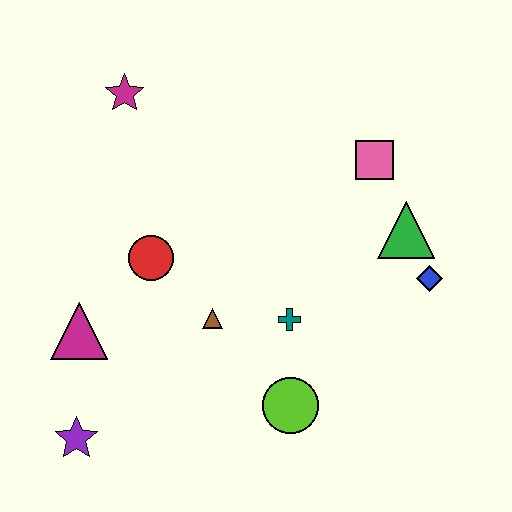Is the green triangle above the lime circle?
Yes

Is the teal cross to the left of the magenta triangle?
No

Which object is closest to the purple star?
The magenta triangle is closest to the purple star.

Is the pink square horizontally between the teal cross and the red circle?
No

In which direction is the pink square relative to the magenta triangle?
The pink square is to the right of the magenta triangle.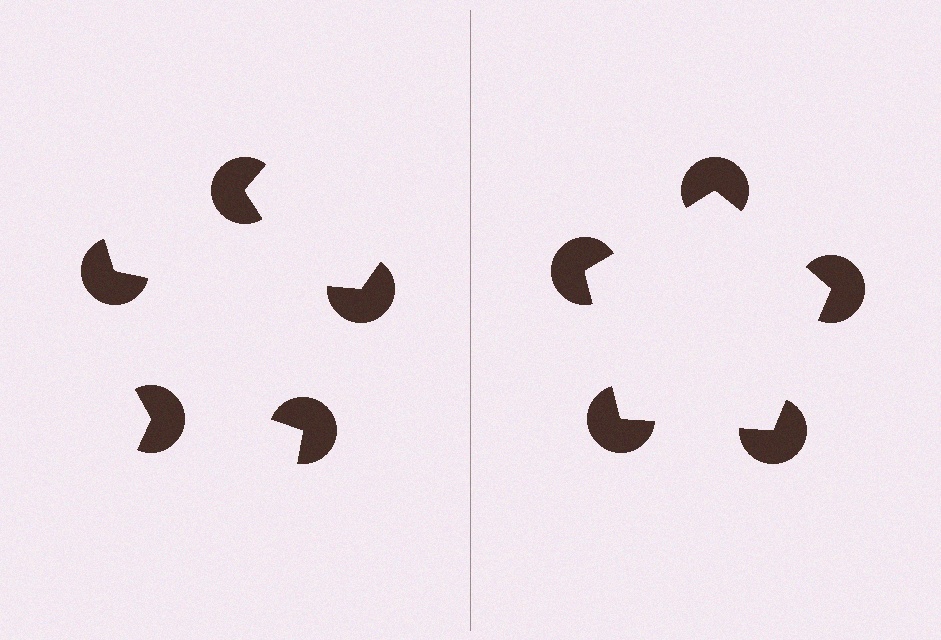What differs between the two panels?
The pac-man discs are positioned identically on both sides; only the wedge orientations differ. On the right they align to a pentagon; on the left they are misaligned.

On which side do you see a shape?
An illusory pentagon appears on the right side. On the left side the wedge cuts are rotated, so no coherent shape forms.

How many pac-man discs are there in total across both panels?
10 — 5 on each side.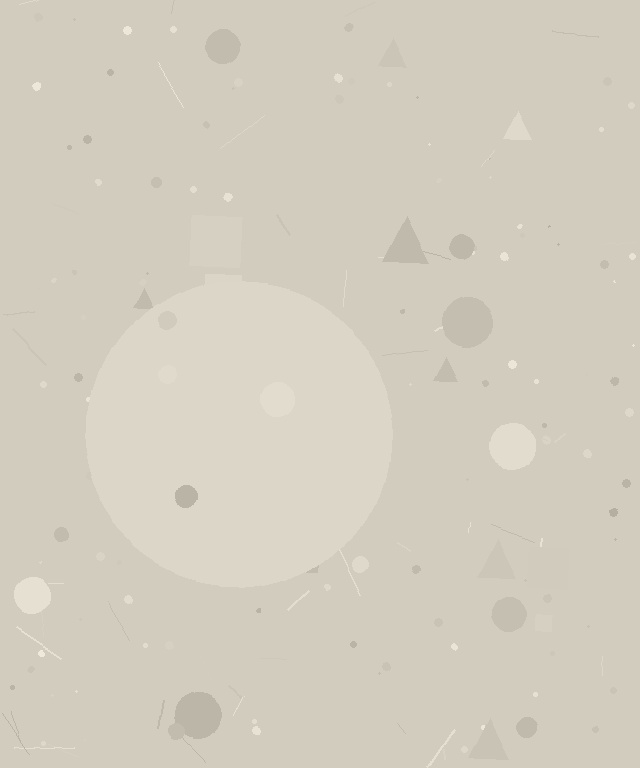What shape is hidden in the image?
A circle is hidden in the image.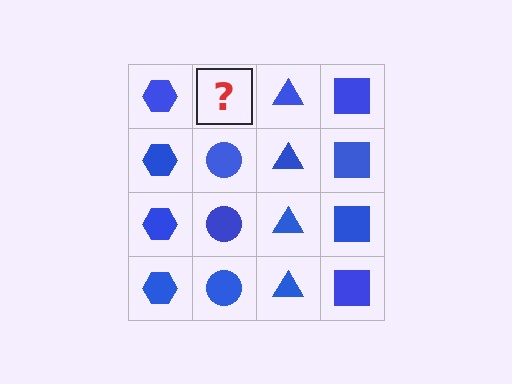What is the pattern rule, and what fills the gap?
The rule is that each column has a consistent shape. The gap should be filled with a blue circle.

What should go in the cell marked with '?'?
The missing cell should contain a blue circle.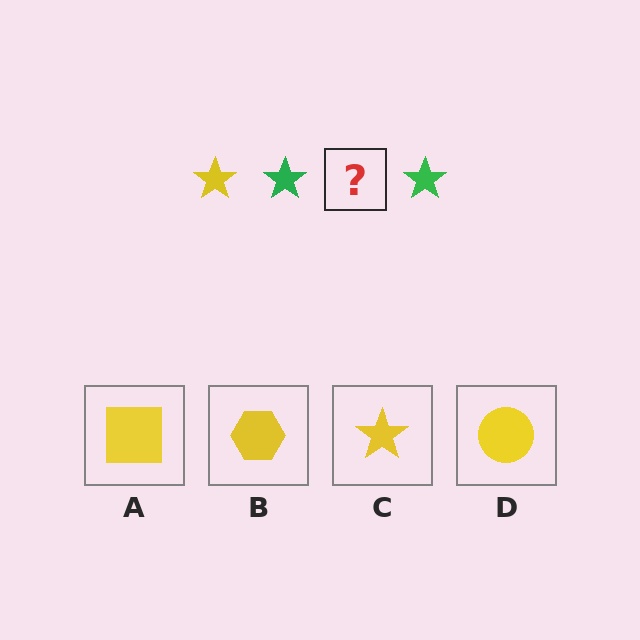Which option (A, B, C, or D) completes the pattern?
C.